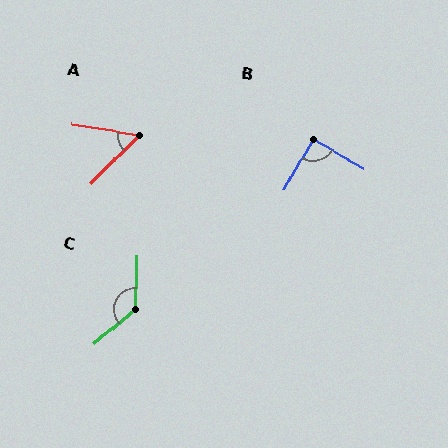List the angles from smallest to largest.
A (54°), B (89°), C (132°).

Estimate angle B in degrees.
Approximately 89 degrees.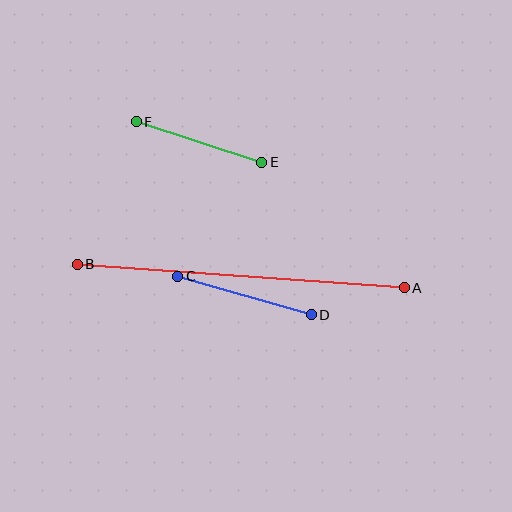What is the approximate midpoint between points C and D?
The midpoint is at approximately (245, 295) pixels.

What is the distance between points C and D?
The distance is approximately 139 pixels.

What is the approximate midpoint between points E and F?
The midpoint is at approximately (199, 142) pixels.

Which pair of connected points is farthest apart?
Points A and B are farthest apart.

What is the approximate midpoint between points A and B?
The midpoint is at approximately (241, 276) pixels.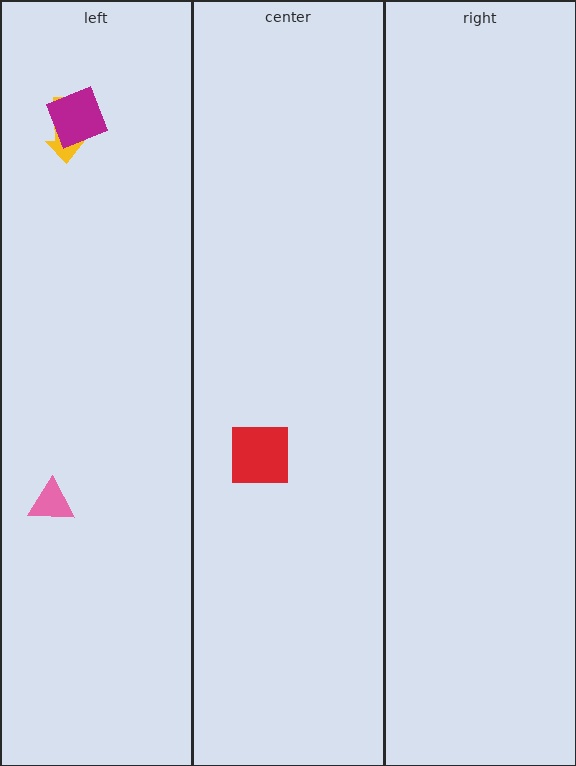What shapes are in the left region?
The yellow arrow, the magenta diamond, the pink triangle.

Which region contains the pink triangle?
The left region.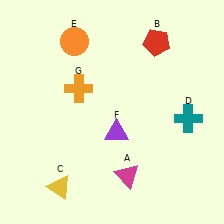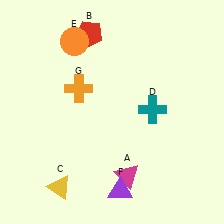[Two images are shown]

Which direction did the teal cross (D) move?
The teal cross (D) moved left.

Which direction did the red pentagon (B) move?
The red pentagon (B) moved left.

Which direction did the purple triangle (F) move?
The purple triangle (F) moved down.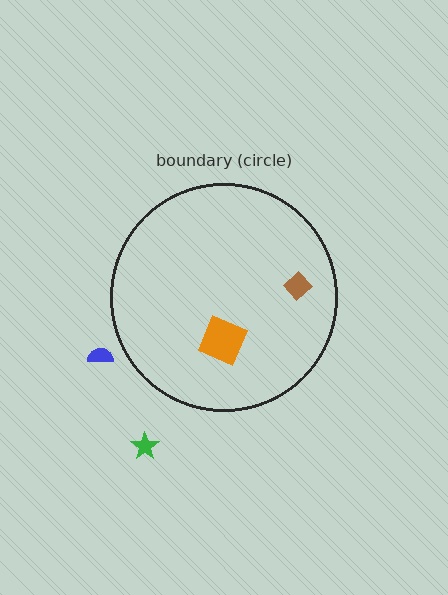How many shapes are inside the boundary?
2 inside, 2 outside.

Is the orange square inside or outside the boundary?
Inside.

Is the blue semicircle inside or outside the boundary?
Outside.